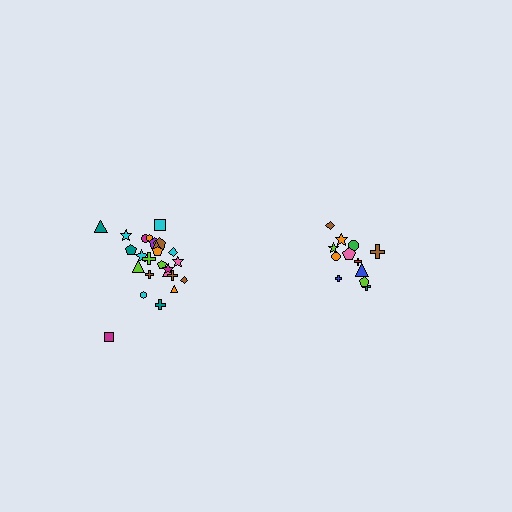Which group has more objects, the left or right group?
The left group.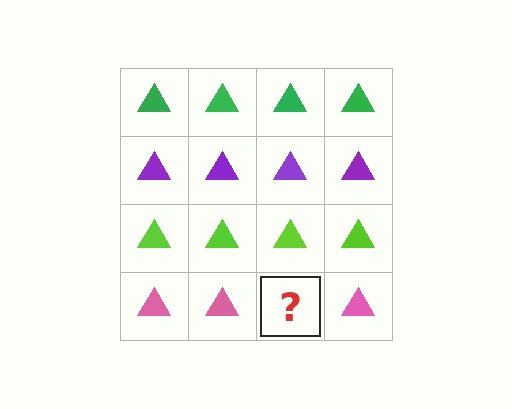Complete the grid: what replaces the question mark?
The question mark should be replaced with a pink triangle.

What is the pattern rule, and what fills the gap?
The rule is that each row has a consistent color. The gap should be filled with a pink triangle.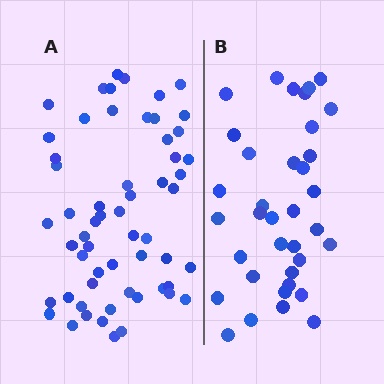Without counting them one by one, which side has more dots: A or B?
Region A (the left region) has more dots.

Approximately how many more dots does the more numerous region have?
Region A has approximately 20 more dots than region B.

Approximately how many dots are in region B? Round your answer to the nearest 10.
About 40 dots. (The exact count is 36, which rounds to 40.)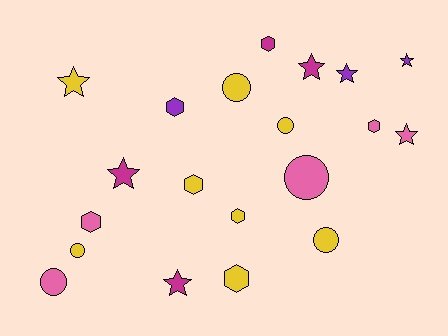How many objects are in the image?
There are 20 objects.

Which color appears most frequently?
Yellow, with 8 objects.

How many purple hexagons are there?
There is 1 purple hexagon.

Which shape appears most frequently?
Hexagon, with 7 objects.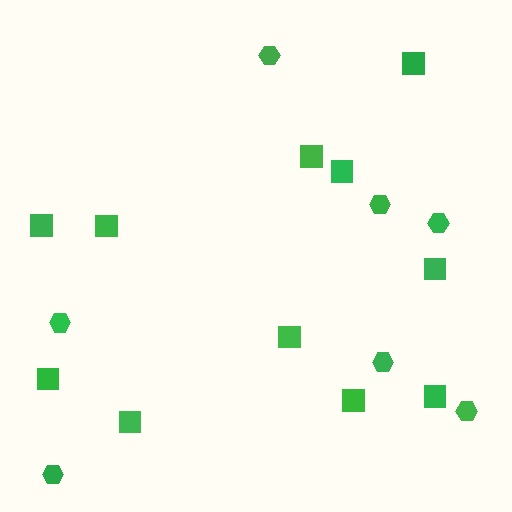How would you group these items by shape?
There are 2 groups: one group of hexagons (7) and one group of squares (11).